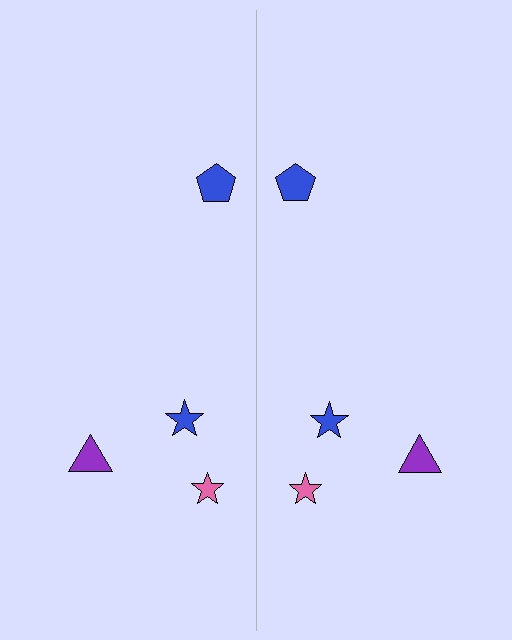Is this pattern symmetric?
Yes, this pattern has bilateral (reflection) symmetry.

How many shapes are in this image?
There are 8 shapes in this image.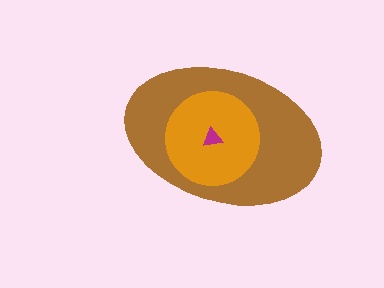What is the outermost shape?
The brown ellipse.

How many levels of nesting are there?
3.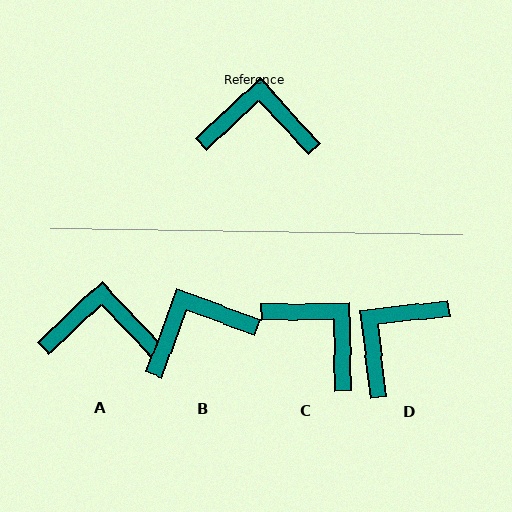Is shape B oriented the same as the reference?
No, it is off by about 27 degrees.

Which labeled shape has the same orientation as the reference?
A.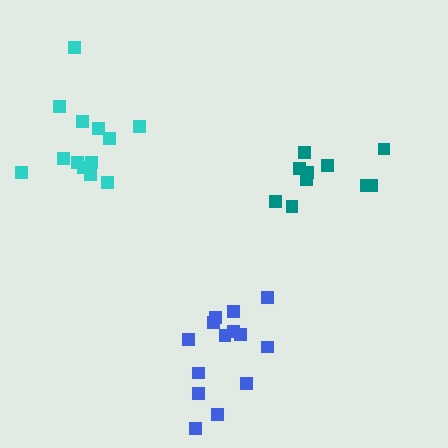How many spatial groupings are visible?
There are 3 spatial groupings.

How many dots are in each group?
Group 1: 10 dots, Group 2: 14 dots, Group 3: 13 dots (37 total).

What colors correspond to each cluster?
The clusters are colored: teal, blue, cyan.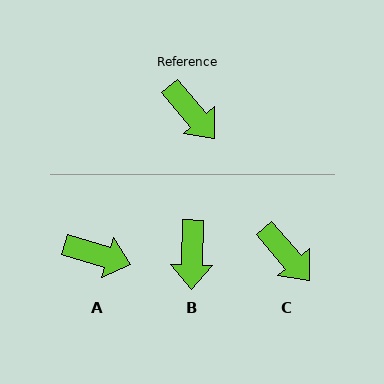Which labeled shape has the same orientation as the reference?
C.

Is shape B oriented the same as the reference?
No, it is off by about 42 degrees.